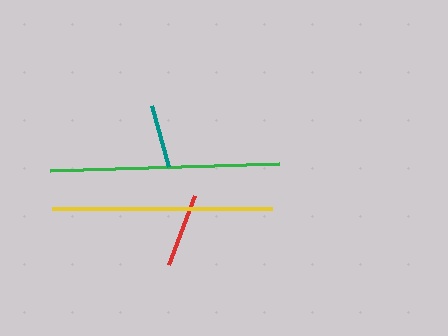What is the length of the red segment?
The red segment is approximately 73 pixels long.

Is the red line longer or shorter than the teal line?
The red line is longer than the teal line.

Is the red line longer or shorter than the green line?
The green line is longer than the red line.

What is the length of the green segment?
The green segment is approximately 229 pixels long.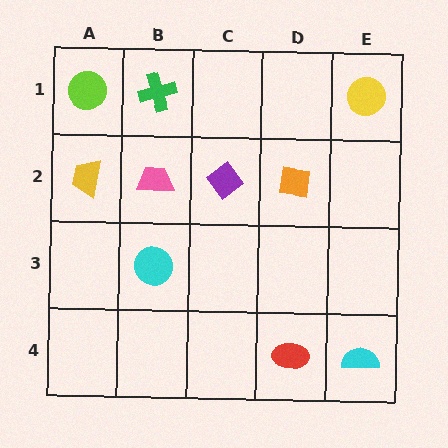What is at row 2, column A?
A yellow trapezoid.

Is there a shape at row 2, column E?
No, that cell is empty.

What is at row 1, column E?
A yellow circle.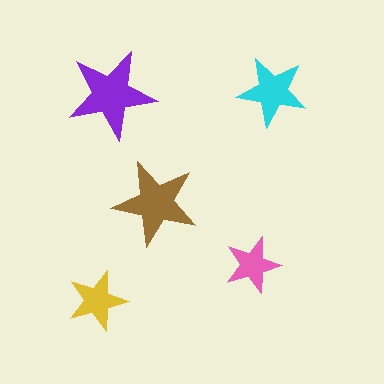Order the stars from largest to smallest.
the purple one, the brown one, the cyan one, the yellow one, the pink one.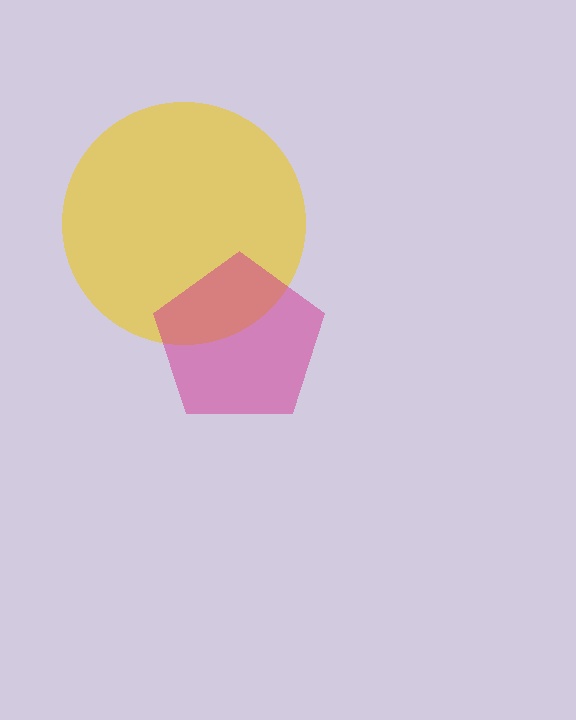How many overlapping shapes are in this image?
There are 2 overlapping shapes in the image.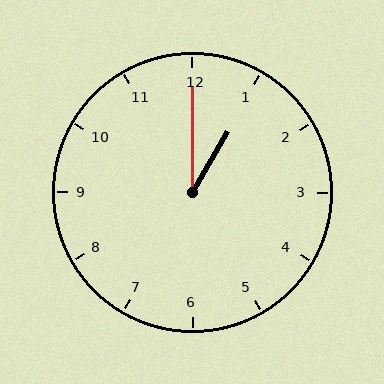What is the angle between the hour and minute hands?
Approximately 30 degrees.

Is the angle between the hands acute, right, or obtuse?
It is acute.